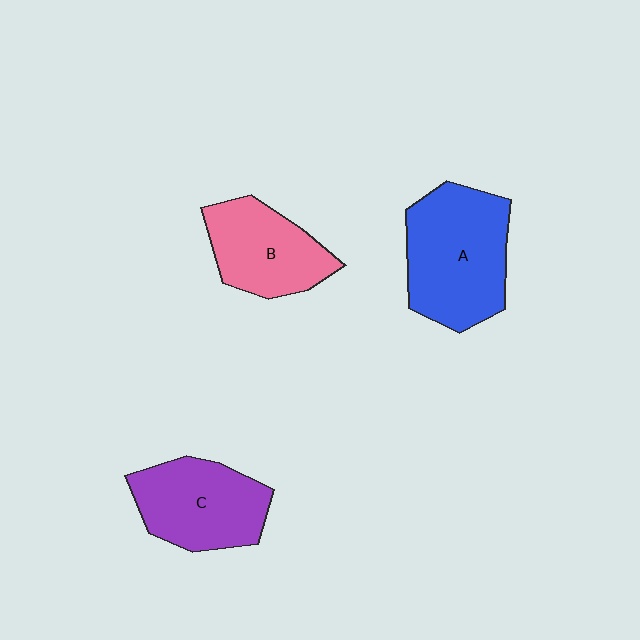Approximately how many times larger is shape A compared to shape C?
Approximately 1.3 times.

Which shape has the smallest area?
Shape B (pink).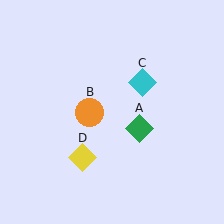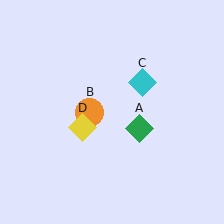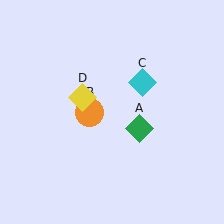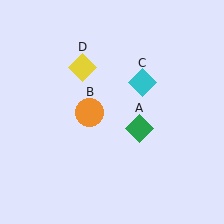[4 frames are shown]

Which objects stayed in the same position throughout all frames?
Green diamond (object A) and orange circle (object B) and cyan diamond (object C) remained stationary.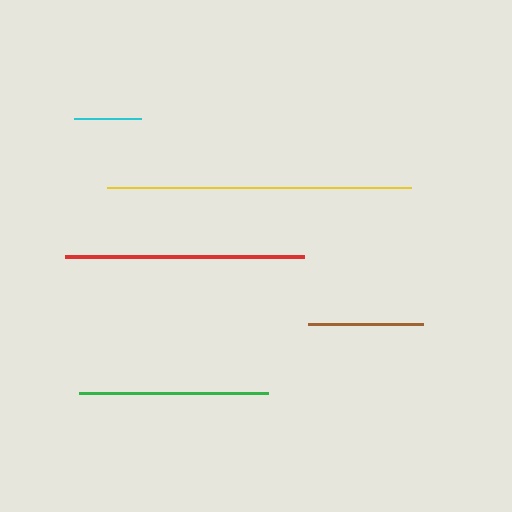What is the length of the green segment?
The green segment is approximately 190 pixels long.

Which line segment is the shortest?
The cyan line is the shortest at approximately 67 pixels.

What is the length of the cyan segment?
The cyan segment is approximately 67 pixels long.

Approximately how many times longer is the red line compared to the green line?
The red line is approximately 1.3 times the length of the green line.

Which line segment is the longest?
The yellow line is the longest at approximately 304 pixels.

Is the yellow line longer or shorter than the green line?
The yellow line is longer than the green line.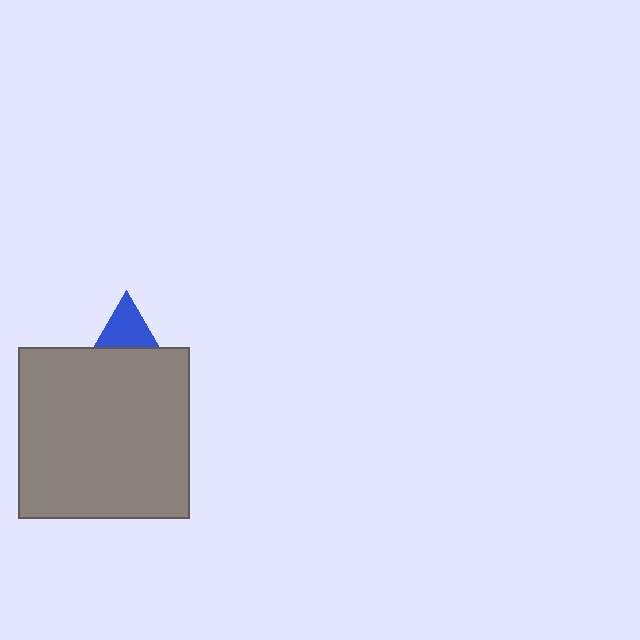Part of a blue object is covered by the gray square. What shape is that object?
It is a triangle.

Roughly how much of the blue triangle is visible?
About half of it is visible (roughly 52%).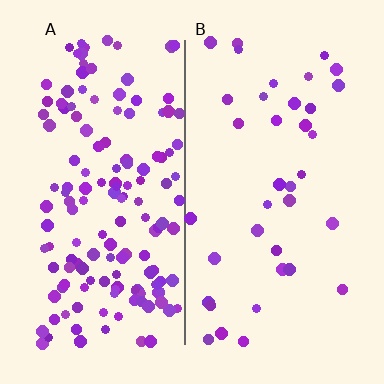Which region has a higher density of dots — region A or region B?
A (the left).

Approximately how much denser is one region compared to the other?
Approximately 4.1× — region A over region B.